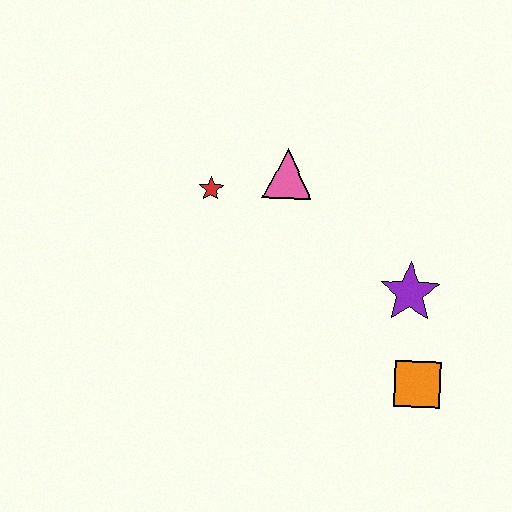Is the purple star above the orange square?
Yes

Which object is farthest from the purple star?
The red star is farthest from the purple star.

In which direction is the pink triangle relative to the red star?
The pink triangle is to the right of the red star.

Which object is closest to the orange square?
The purple star is closest to the orange square.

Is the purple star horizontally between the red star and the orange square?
Yes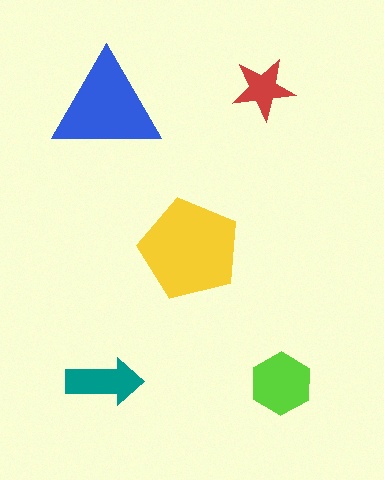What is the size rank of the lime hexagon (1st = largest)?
3rd.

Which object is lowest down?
The lime hexagon is bottommost.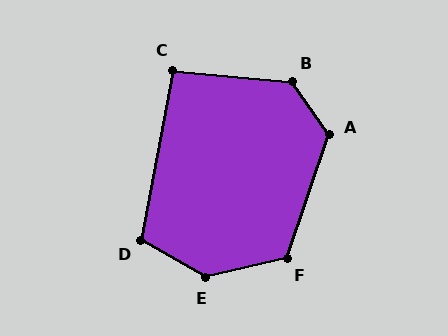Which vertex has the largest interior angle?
E, at approximately 138 degrees.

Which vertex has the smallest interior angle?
C, at approximately 95 degrees.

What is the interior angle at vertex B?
Approximately 130 degrees (obtuse).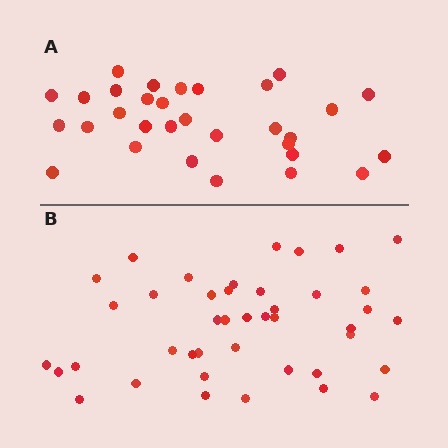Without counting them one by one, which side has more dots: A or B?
Region B (the bottom region) has more dots.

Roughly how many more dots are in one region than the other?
Region B has roughly 12 or so more dots than region A.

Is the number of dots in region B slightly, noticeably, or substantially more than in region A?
Region B has noticeably more, but not dramatically so. The ratio is roughly 1.4 to 1.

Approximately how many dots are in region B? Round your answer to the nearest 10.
About 40 dots. (The exact count is 42, which rounds to 40.)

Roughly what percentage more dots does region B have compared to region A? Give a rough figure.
About 35% more.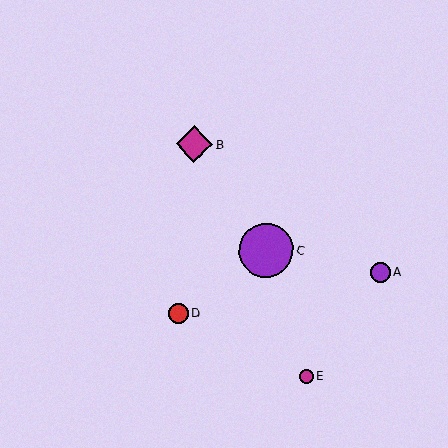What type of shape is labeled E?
Shape E is a magenta circle.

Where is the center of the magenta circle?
The center of the magenta circle is at (306, 376).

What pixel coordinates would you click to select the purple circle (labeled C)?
Click at (266, 250) to select the purple circle C.